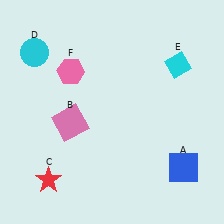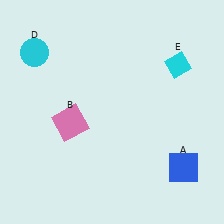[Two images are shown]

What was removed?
The red star (C), the pink hexagon (F) were removed in Image 2.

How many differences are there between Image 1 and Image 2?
There are 2 differences between the two images.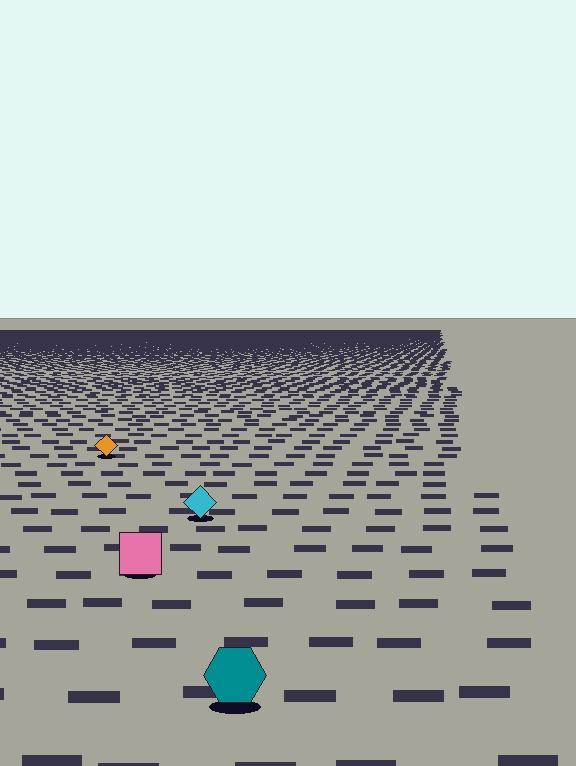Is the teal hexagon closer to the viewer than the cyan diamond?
Yes. The teal hexagon is closer — you can tell from the texture gradient: the ground texture is coarser near it.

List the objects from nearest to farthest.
From nearest to farthest: the teal hexagon, the pink square, the cyan diamond, the orange diamond.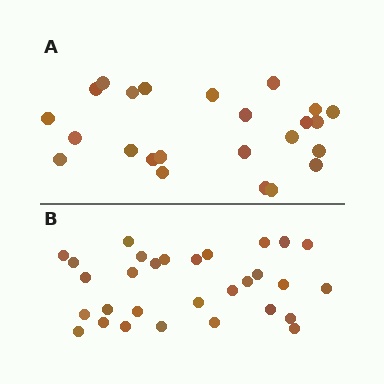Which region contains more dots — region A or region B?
Region B (the bottom region) has more dots.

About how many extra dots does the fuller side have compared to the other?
Region B has about 6 more dots than region A.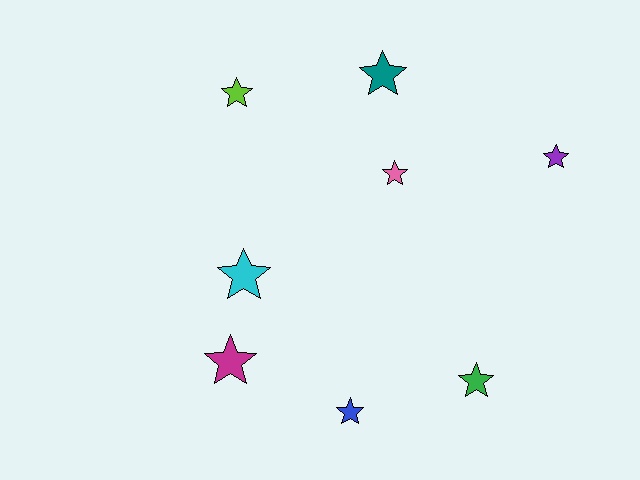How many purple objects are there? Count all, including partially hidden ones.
There is 1 purple object.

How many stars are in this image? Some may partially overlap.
There are 8 stars.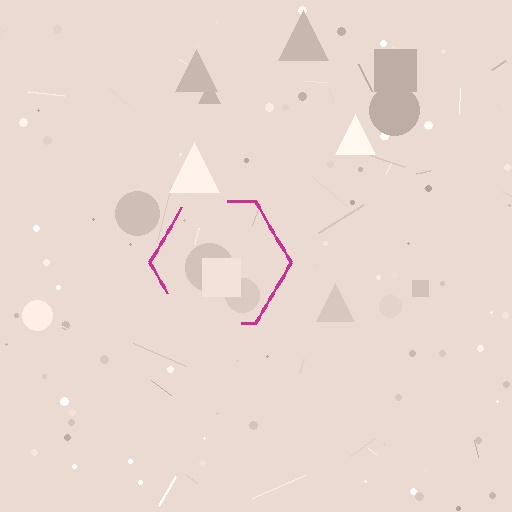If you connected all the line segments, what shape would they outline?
They would outline a hexagon.